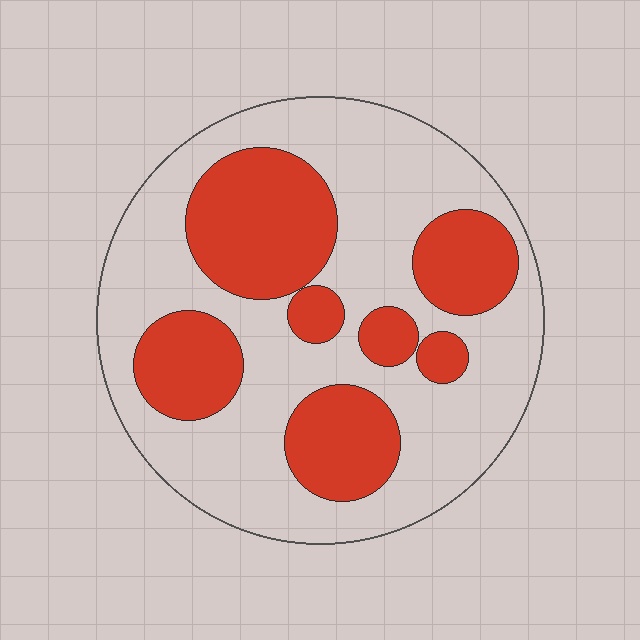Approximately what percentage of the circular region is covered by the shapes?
Approximately 35%.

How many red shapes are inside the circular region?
7.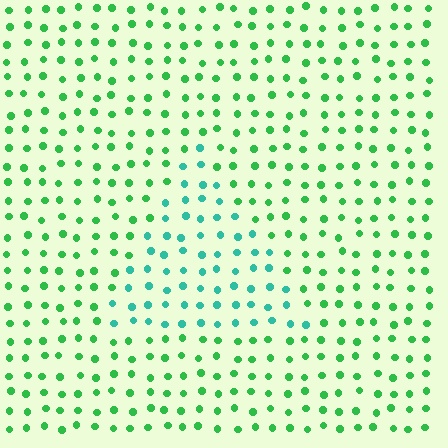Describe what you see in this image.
The image is filled with small green elements in a uniform arrangement. A triangle-shaped region is visible where the elements are tinted to a slightly different hue, forming a subtle color boundary.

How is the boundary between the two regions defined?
The boundary is defined purely by a slight shift in hue (about 37 degrees). Spacing, size, and orientation are identical on both sides.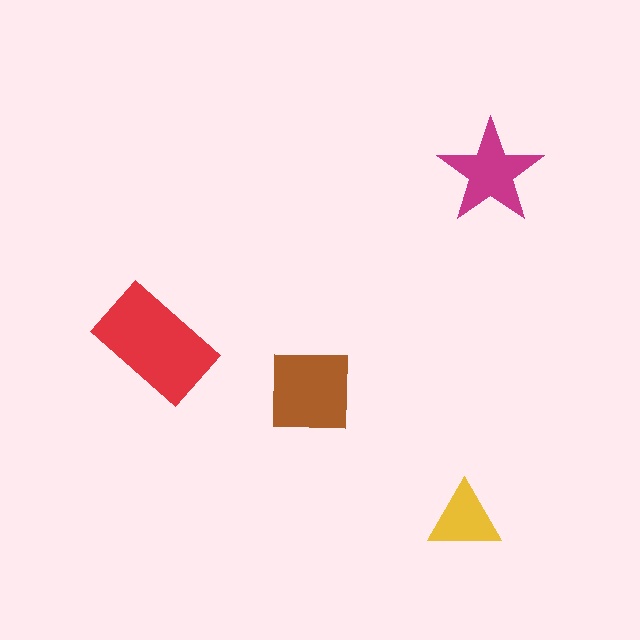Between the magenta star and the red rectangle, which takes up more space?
The red rectangle.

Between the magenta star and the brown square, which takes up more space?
The brown square.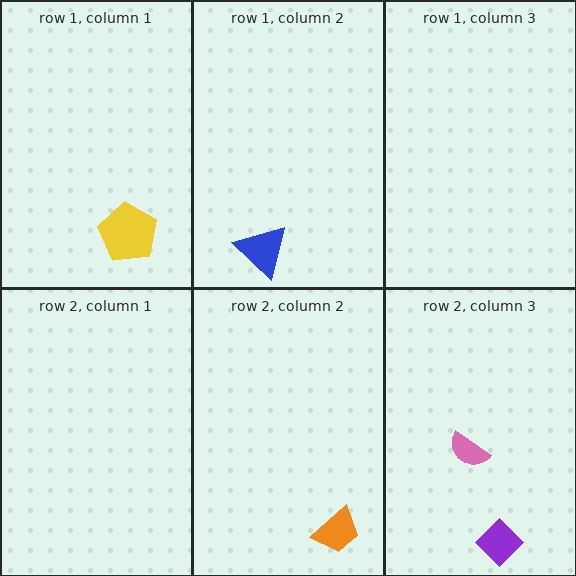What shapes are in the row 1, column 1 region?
The yellow pentagon.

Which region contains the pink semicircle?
The row 2, column 3 region.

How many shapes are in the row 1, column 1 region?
1.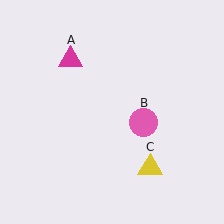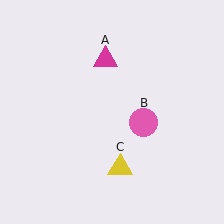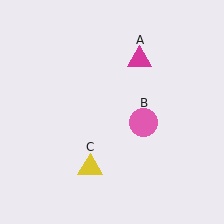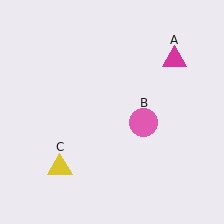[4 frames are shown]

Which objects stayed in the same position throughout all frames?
Pink circle (object B) remained stationary.